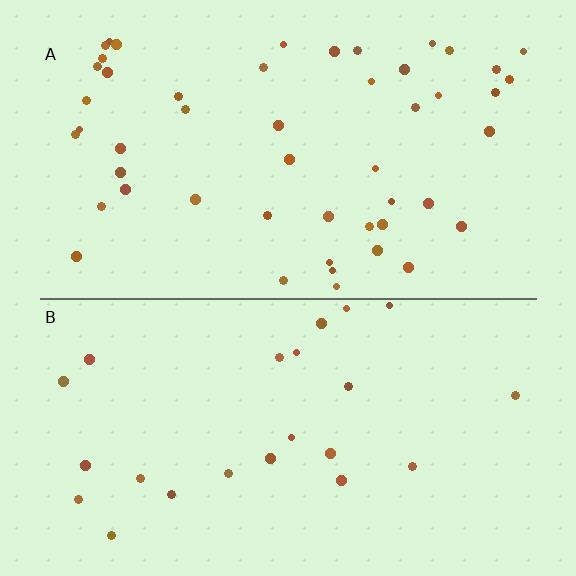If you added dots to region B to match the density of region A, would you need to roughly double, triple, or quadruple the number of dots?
Approximately double.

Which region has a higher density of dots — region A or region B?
A (the top).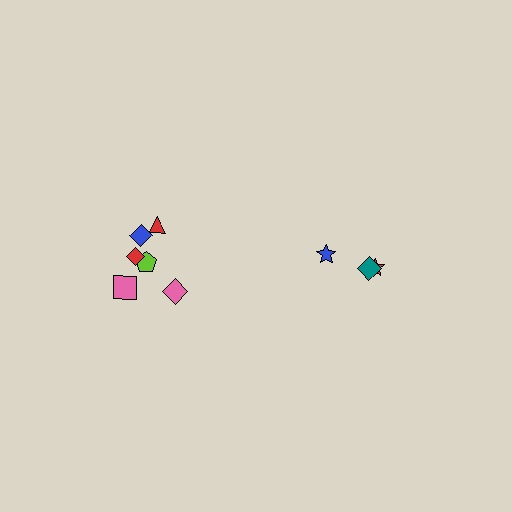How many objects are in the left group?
There are 6 objects.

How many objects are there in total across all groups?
There are 9 objects.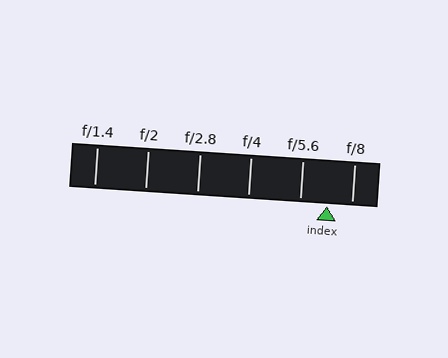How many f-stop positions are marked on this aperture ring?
There are 6 f-stop positions marked.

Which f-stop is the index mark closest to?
The index mark is closest to f/8.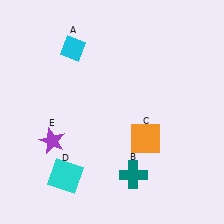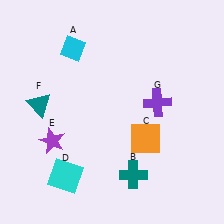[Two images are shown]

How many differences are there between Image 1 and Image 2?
There are 2 differences between the two images.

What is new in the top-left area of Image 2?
A teal triangle (F) was added in the top-left area of Image 2.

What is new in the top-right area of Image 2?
A purple cross (G) was added in the top-right area of Image 2.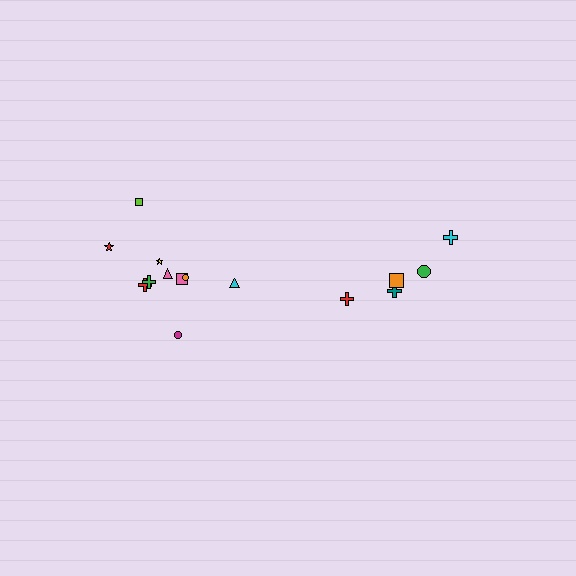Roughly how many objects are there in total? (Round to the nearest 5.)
Roughly 15 objects in total.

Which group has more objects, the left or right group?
The left group.